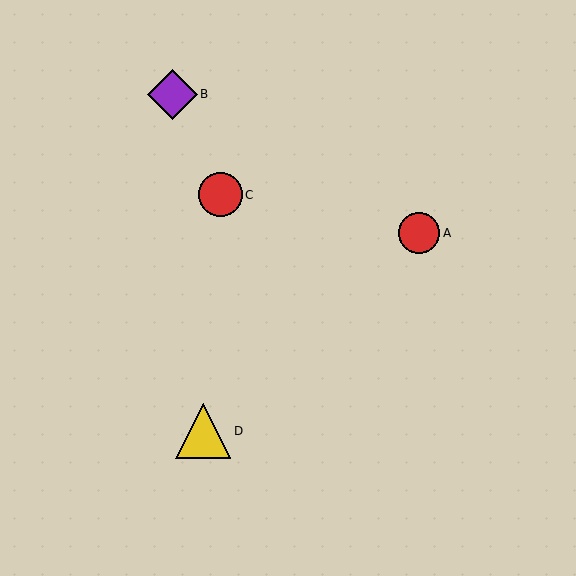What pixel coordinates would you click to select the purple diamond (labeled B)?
Click at (172, 94) to select the purple diamond B.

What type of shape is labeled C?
Shape C is a red circle.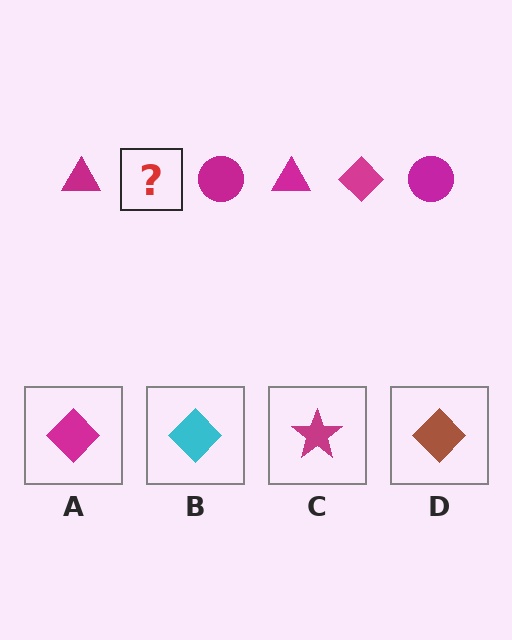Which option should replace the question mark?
Option A.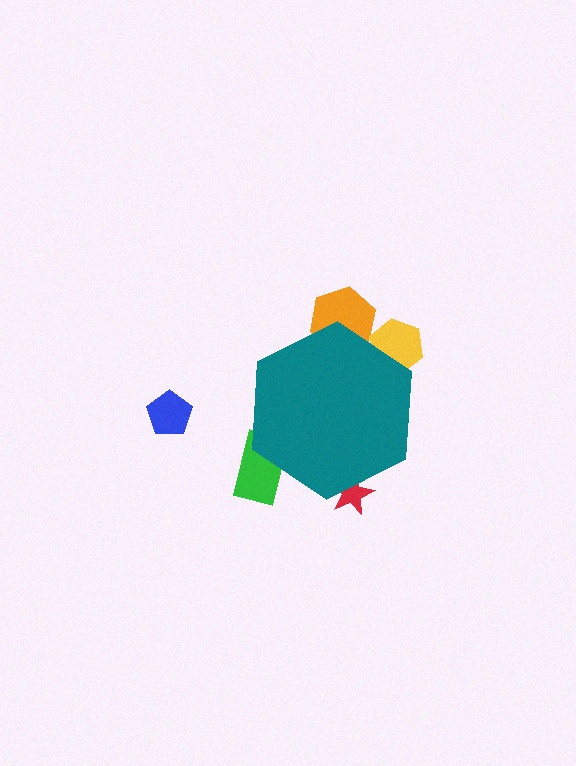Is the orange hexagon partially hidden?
Yes, the orange hexagon is partially hidden behind the teal hexagon.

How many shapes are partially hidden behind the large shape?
4 shapes are partially hidden.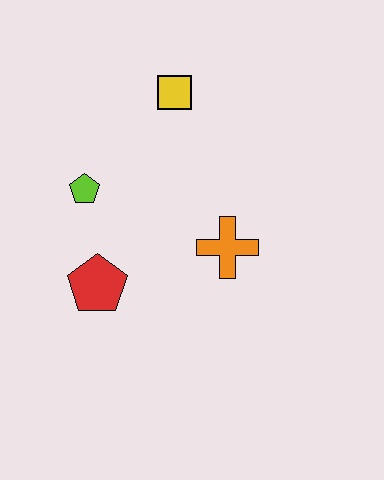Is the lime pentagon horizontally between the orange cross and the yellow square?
No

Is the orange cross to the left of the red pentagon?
No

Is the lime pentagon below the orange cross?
No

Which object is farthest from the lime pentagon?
The orange cross is farthest from the lime pentagon.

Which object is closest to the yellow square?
The lime pentagon is closest to the yellow square.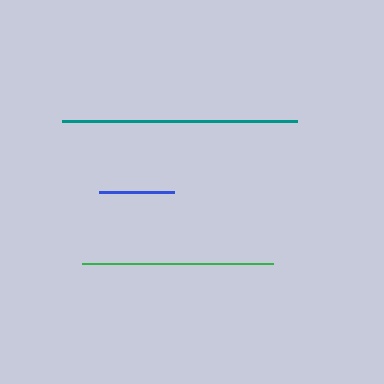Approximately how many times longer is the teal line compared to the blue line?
The teal line is approximately 3.1 times the length of the blue line.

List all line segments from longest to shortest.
From longest to shortest: teal, green, blue.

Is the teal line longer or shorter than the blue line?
The teal line is longer than the blue line.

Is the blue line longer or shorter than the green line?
The green line is longer than the blue line.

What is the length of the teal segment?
The teal segment is approximately 235 pixels long.